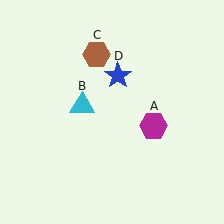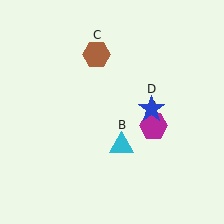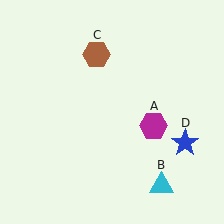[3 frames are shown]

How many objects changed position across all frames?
2 objects changed position: cyan triangle (object B), blue star (object D).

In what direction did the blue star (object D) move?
The blue star (object D) moved down and to the right.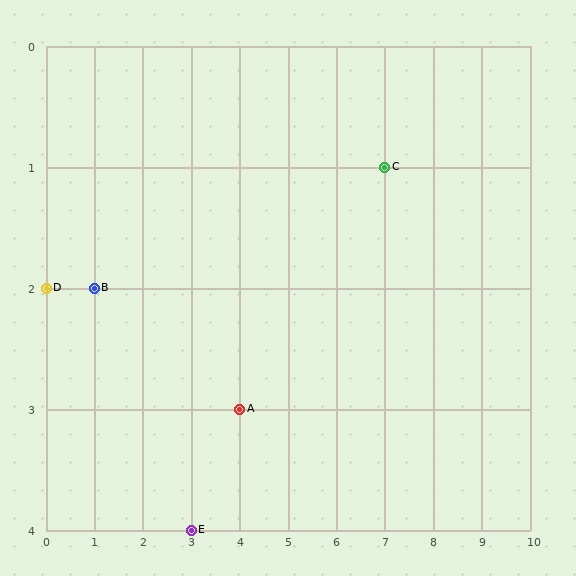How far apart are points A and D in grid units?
Points A and D are 4 columns and 1 row apart (about 4.1 grid units diagonally).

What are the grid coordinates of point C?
Point C is at grid coordinates (7, 1).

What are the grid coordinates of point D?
Point D is at grid coordinates (0, 2).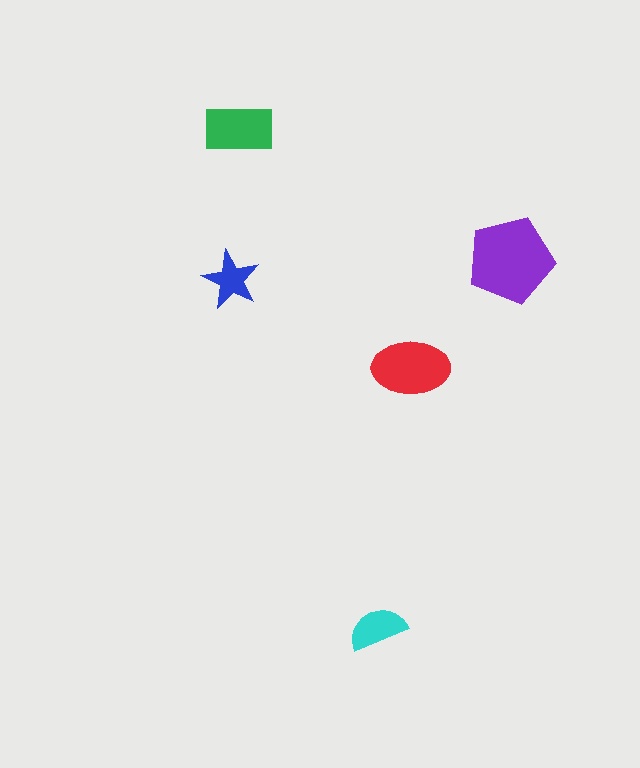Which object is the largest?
The purple pentagon.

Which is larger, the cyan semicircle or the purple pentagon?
The purple pentagon.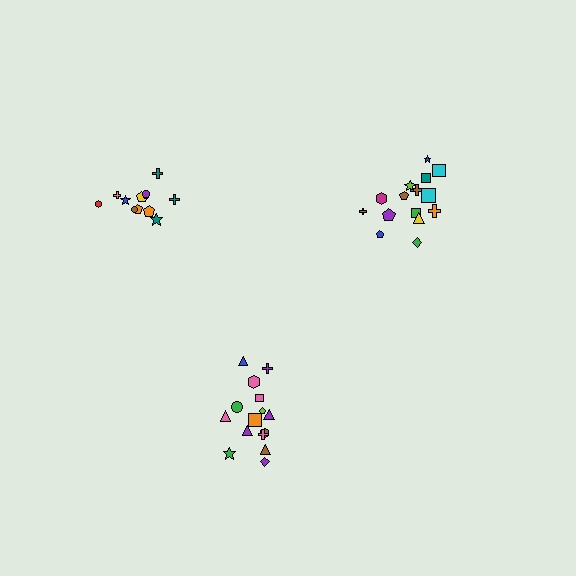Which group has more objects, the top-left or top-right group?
The top-right group.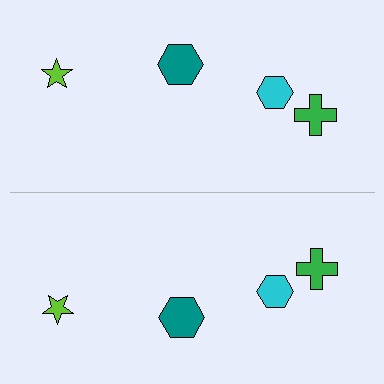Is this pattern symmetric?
Yes, this pattern has bilateral (reflection) symmetry.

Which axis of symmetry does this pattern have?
The pattern has a horizontal axis of symmetry running through the center of the image.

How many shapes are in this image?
There are 8 shapes in this image.